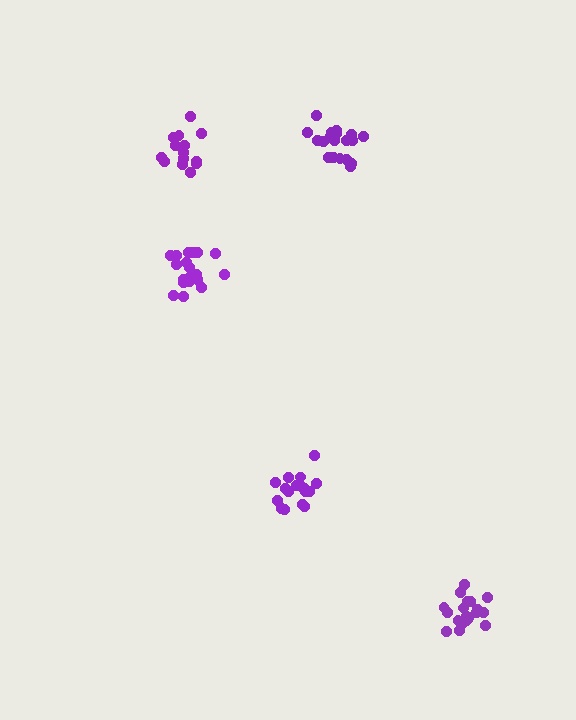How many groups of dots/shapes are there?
There are 5 groups.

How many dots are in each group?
Group 1: 17 dots, Group 2: 19 dots, Group 3: 14 dots, Group 4: 20 dots, Group 5: 19 dots (89 total).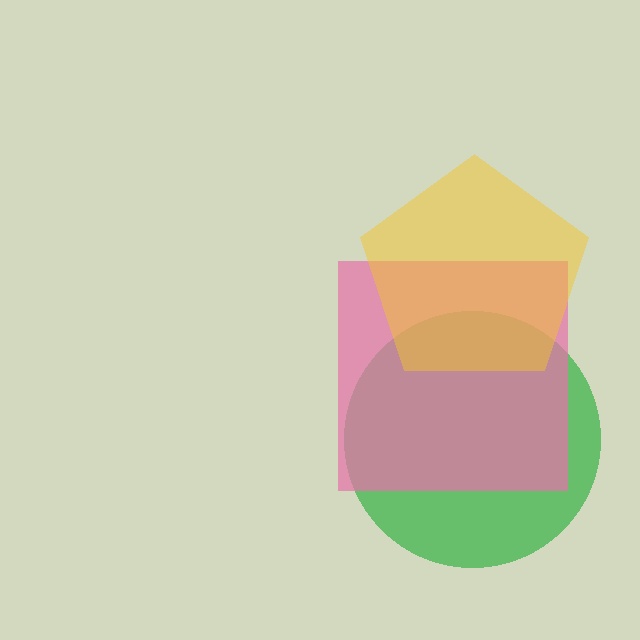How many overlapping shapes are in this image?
There are 3 overlapping shapes in the image.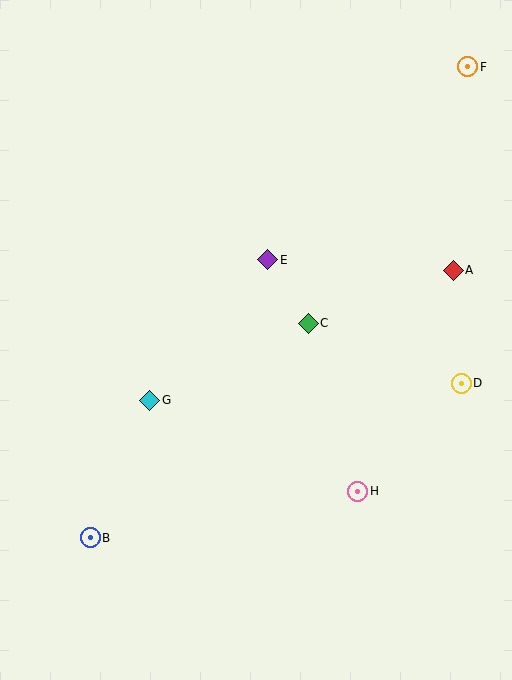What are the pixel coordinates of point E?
Point E is at (268, 260).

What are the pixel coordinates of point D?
Point D is at (461, 383).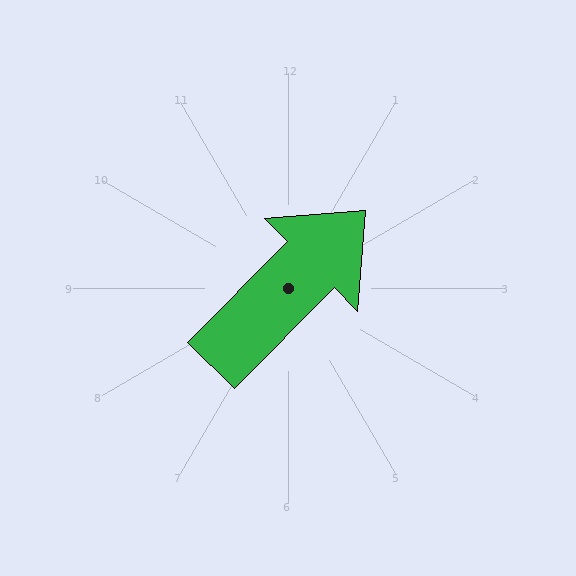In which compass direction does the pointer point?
Northeast.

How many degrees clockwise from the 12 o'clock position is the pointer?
Approximately 45 degrees.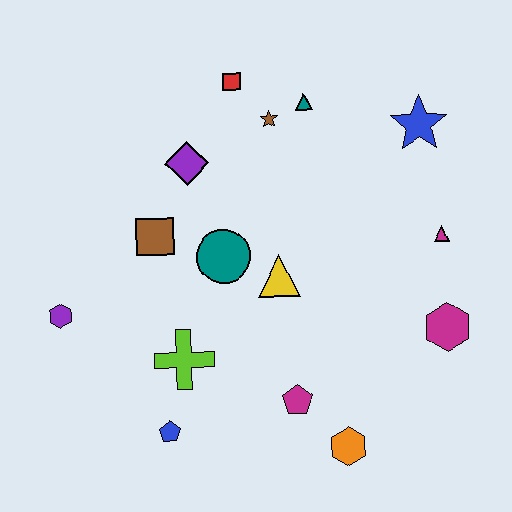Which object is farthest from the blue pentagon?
The blue star is farthest from the blue pentagon.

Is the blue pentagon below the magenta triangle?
Yes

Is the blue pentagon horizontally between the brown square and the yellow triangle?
Yes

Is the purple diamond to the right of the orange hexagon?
No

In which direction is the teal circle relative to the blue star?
The teal circle is to the left of the blue star.